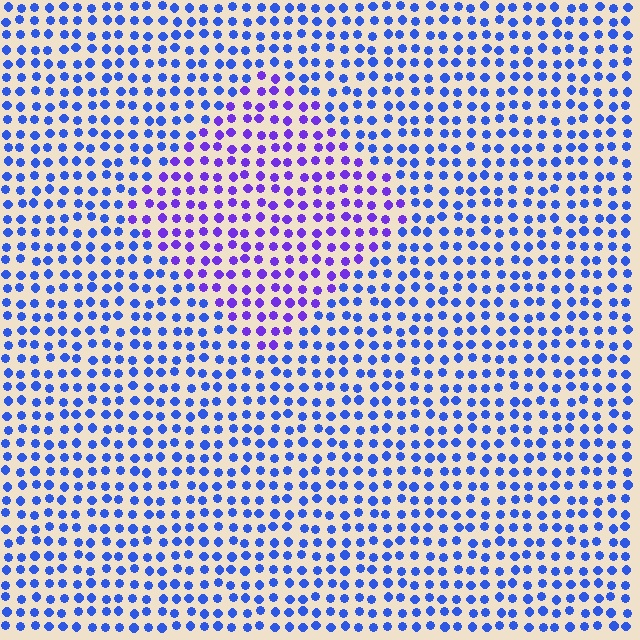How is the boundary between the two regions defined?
The boundary is defined purely by a slight shift in hue (about 37 degrees). Spacing, size, and orientation are identical on both sides.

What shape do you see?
I see a diamond.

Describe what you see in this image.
The image is filled with small blue elements in a uniform arrangement. A diamond-shaped region is visible where the elements are tinted to a slightly different hue, forming a subtle color boundary.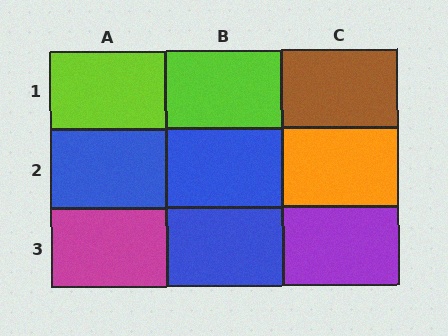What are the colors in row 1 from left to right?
Lime, lime, brown.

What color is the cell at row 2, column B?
Blue.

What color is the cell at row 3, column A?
Magenta.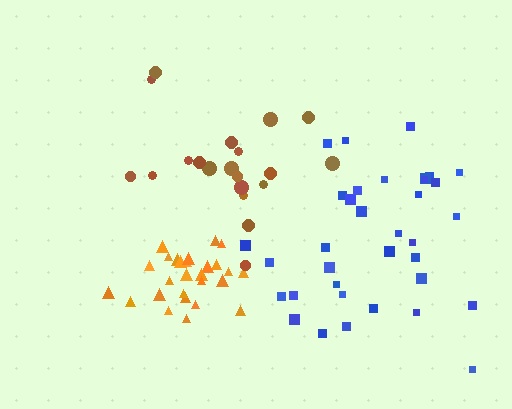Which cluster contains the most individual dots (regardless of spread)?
Blue (35).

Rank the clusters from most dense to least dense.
orange, brown, blue.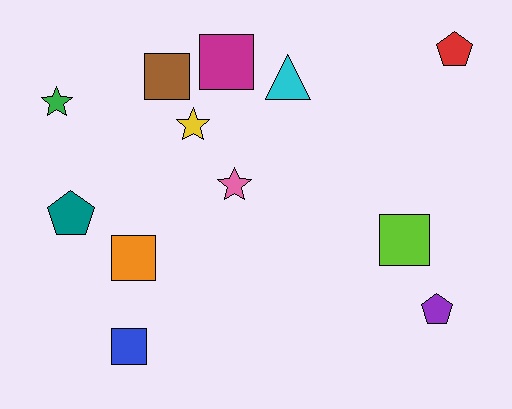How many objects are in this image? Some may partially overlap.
There are 12 objects.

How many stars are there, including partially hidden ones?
There are 3 stars.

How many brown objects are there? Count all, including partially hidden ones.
There is 1 brown object.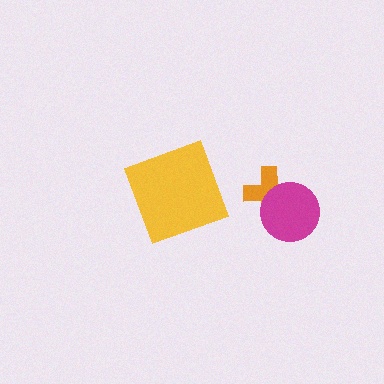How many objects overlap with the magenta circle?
1 object overlaps with the magenta circle.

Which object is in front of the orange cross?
The magenta circle is in front of the orange cross.